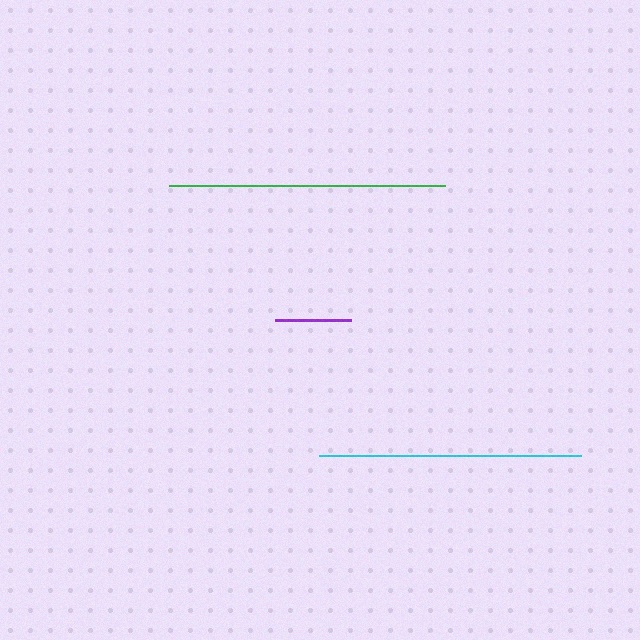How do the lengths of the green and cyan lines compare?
The green and cyan lines are approximately the same length.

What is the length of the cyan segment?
The cyan segment is approximately 262 pixels long.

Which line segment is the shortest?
The purple line is the shortest at approximately 76 pixels.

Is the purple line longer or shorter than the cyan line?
The cyan line is longer than the purple line.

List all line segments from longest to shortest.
From longest to shortest: green, cyan, purple.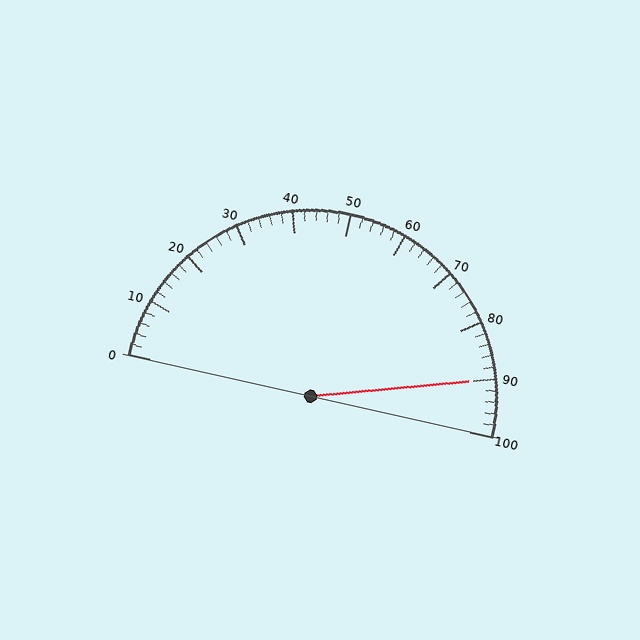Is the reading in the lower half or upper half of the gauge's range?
The reading is in the upper half of the range (0 to 100).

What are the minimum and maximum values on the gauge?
The gauge ranges from 0 to 100.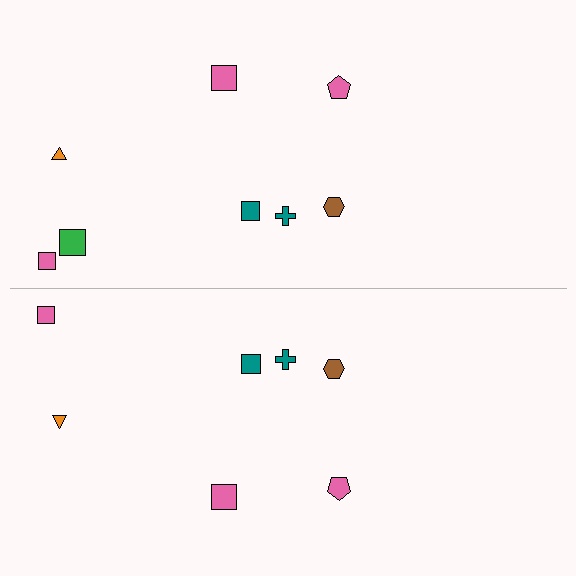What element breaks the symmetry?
A green square is missing from the bottom side.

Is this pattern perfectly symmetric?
No, the pattern is not perfectly symmetric. A green square is missing from the bottom side.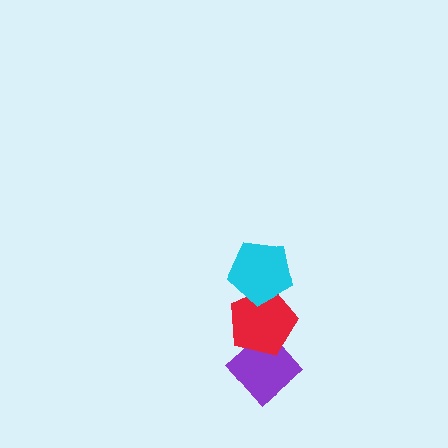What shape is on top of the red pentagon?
The cyan pentagon is on top of the red pentagon.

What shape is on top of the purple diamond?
The red pentagon is on top of the purple diamond.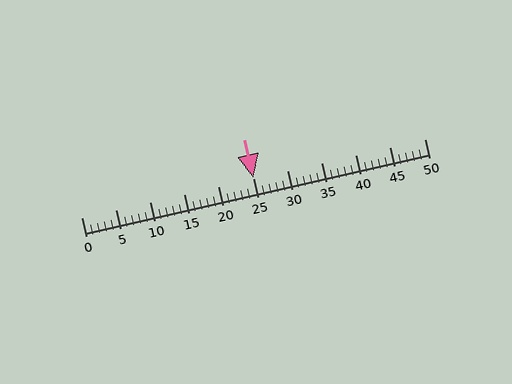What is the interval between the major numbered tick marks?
The major tick marks are spaced 5 units apart.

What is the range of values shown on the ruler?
The ruler shows values from 0 to 50.